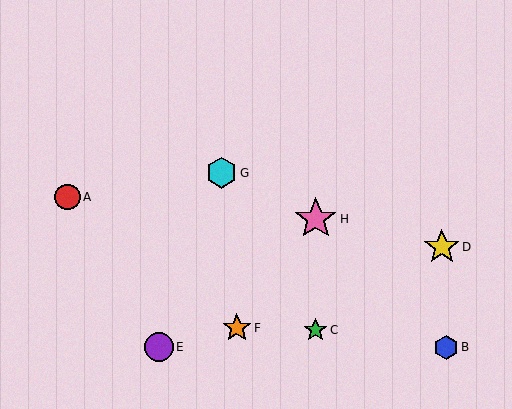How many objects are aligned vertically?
2 objects (C, H) are aligned vertically.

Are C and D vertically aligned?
No, C is at x≈316 and D is at x≈442.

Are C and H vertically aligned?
Yes, both are at x≈316.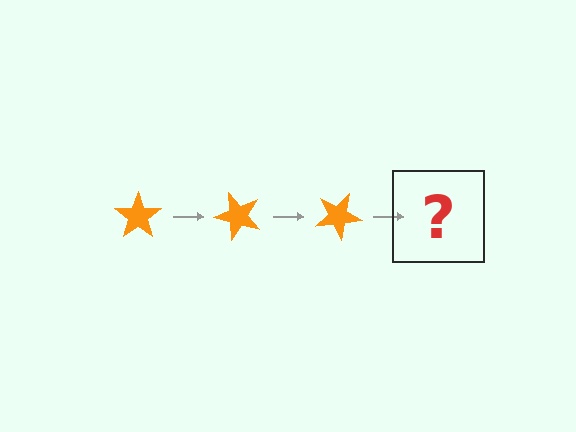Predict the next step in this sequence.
The next step is an orange star rotated 150 degrees.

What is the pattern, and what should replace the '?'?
The pattern is that the star rotates 50 degrees each step. The '?' should be an orange star rotated 150 degrees.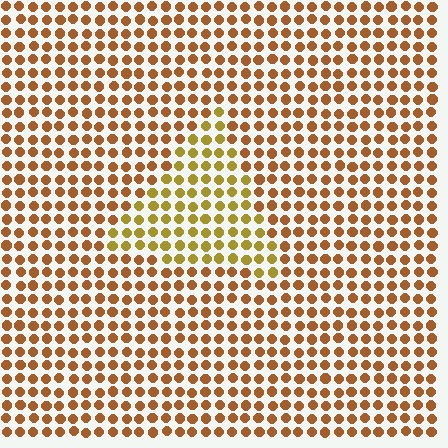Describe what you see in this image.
The image is filled with small brown elements in a uniform arrangement. A triangle-shaped region is visible where the elements are tinted to a slightly different hue, forming a subtle color boundary.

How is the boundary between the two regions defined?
The boundary is defined purely by a slight shift in hue (about 28 degrees). Spacing, size, and orientation are identical on both sides.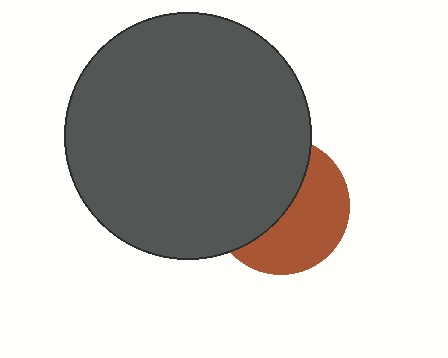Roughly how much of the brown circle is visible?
About half of it is visible (roughly 49%).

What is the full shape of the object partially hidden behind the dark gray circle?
The partially hidden object is a brown circle.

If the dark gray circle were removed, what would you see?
You would see the complete brown circle.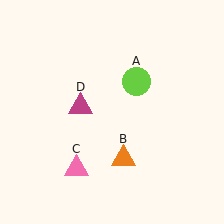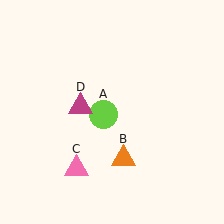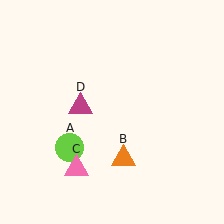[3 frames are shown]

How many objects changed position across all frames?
1 object changed position: lime circle (object A).